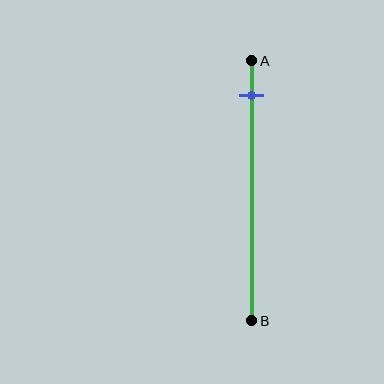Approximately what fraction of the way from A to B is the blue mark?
The blue mark is approximately 15% of the way from A to B.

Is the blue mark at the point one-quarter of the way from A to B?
No, the mark is at about 15% from A, not at the 25% one-quarter point.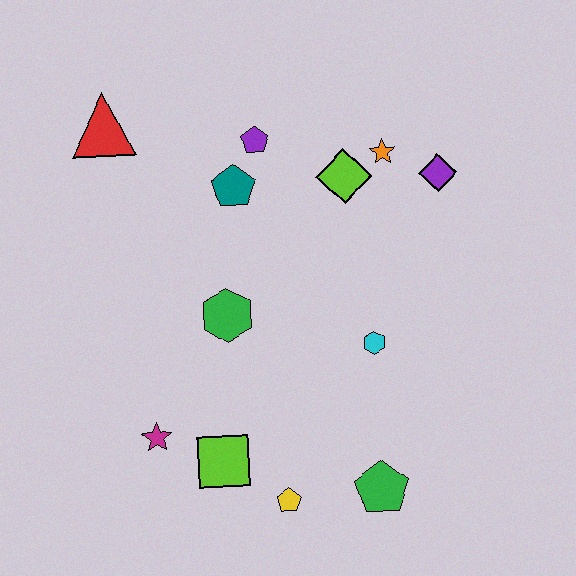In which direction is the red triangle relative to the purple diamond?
The red triangle is to the left of the purple diamond.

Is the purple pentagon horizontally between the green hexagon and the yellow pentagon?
Yes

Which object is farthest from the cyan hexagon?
The red triangle is farthest from the cyan hexagon.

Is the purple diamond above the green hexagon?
Yes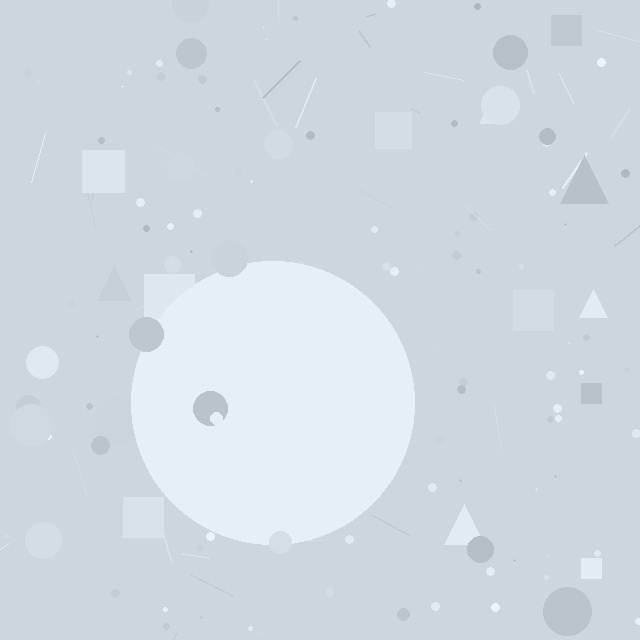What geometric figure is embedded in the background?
A circle is embedded in the background.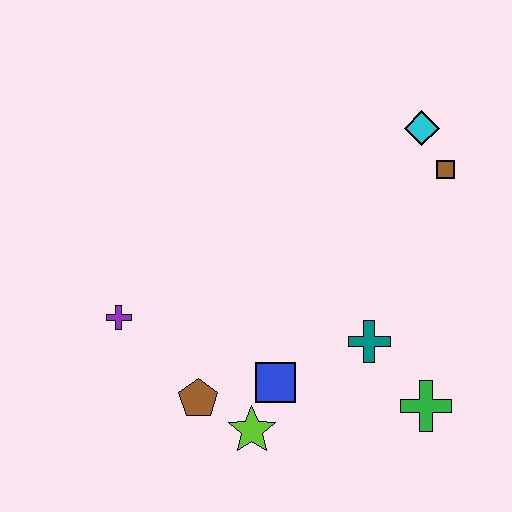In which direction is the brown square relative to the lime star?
The brown square is above the lime star.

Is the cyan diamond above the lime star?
Yes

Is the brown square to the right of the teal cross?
Yes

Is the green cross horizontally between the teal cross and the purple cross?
No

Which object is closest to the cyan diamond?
The brown square is closest to the cyan diamond.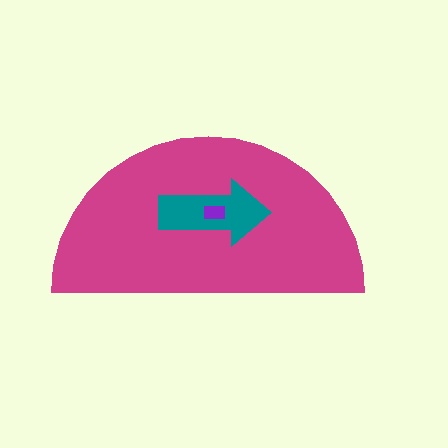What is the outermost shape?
The magenta semicircle.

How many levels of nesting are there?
3.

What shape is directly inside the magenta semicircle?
The teal arrow.